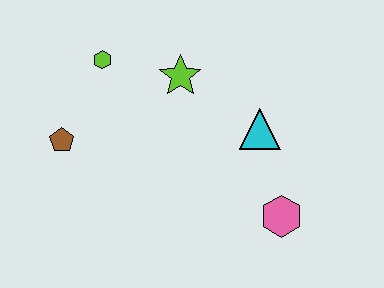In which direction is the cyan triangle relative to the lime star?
The cyan triangle is to the right of the lime star.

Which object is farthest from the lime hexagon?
The pink hexagon is farthest from the lime hexagon.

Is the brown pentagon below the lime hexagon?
Yes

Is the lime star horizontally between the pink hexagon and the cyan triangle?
No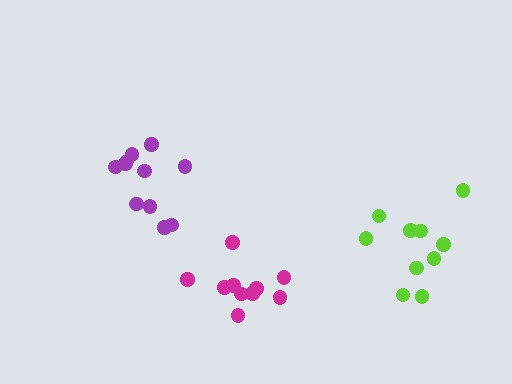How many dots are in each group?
Group 1: 10 dots, Group 2: 10 dots, Group 3: 11 dots (31 total).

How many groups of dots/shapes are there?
There are 3 groups.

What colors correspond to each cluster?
The clusters are colored: lime, magenta, purple.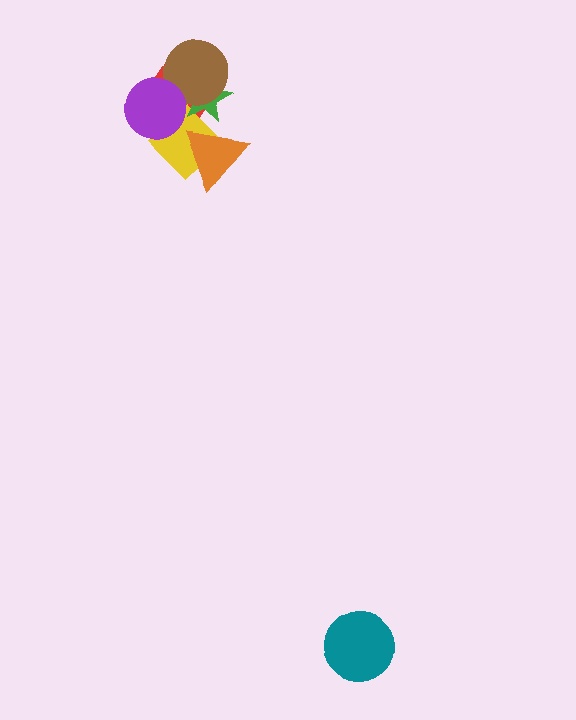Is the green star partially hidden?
Yes, it is partially covered by another shape.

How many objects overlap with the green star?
3 objects overlap with the green star.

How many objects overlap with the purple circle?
3 objects overlap with the purple circle.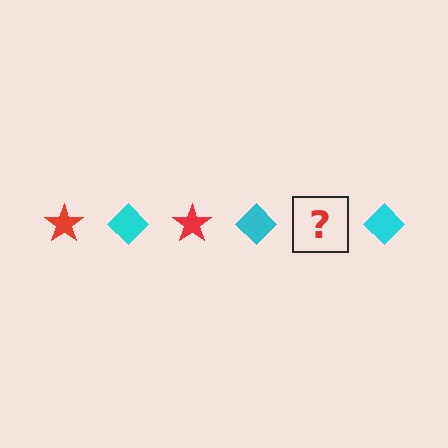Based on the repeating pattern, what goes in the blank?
The blank should be a red star.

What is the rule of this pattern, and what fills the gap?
The rule is that the pattern alternates between red star and cyan diamond. The gap should be filled with a red star.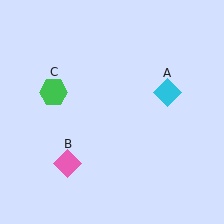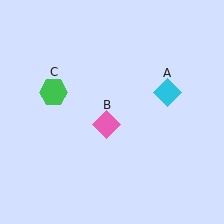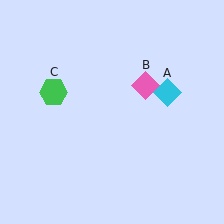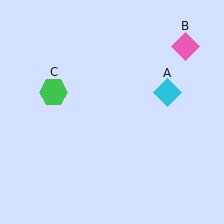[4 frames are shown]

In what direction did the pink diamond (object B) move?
The pink diamond (object B) moved up and to the right.